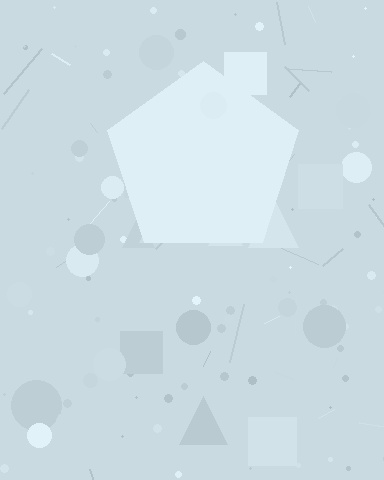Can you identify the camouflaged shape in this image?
The camouflaged shape is a pentagon.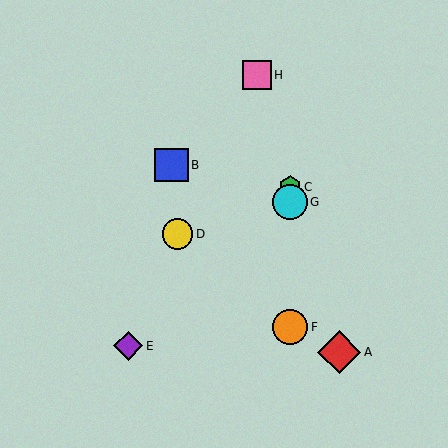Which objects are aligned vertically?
Objects C, F, G are aligned vertically.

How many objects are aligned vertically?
3 objects (C, F, G) are aligned vertically.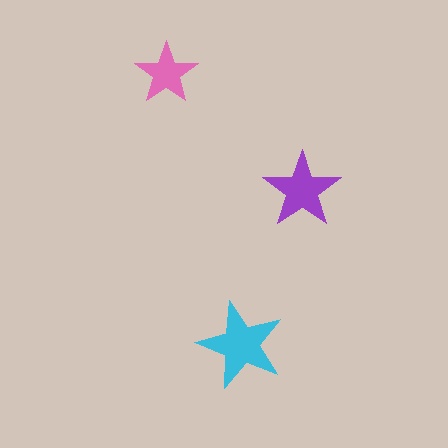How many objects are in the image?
There are 3 objects in the image.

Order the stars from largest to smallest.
the cyan one, the purple one, the pink one.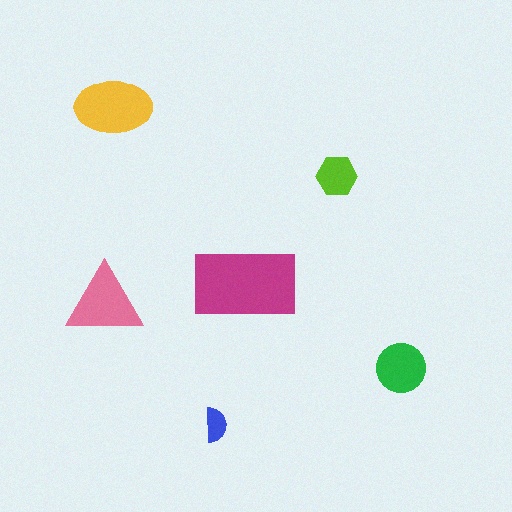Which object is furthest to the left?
The pink triangle is leftmost.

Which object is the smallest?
The blue semicircle.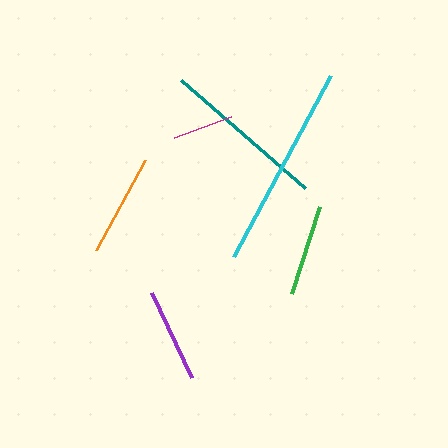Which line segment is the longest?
The cyan line is the longest at approximately 206 pixels.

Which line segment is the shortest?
The magenta line is the shortest at approximately 60 pixels.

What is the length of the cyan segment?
The cyan segment is approximately 206 pixels long.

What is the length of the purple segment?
The purple segment is approximately 94 pixels long.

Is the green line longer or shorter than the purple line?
The purple line is longer than the green line.